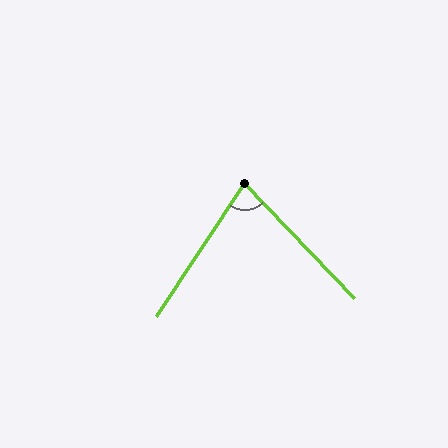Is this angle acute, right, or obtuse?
It is acute.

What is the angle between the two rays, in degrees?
Approximately 77 degrees.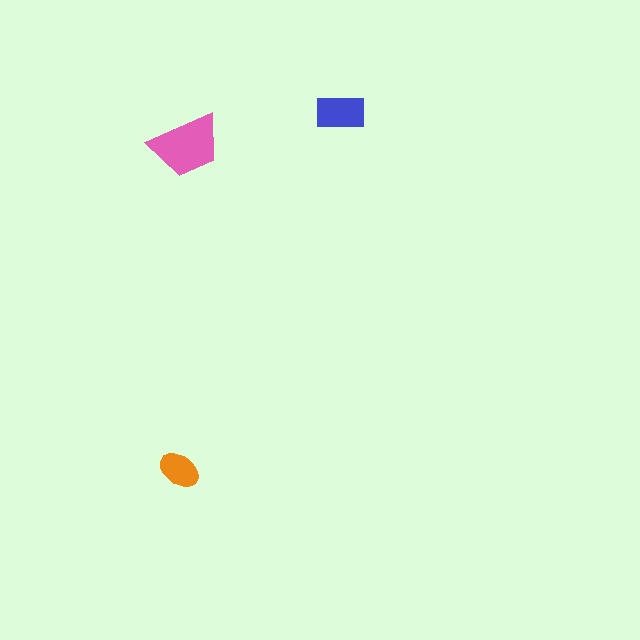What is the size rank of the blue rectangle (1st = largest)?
2nd.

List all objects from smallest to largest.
The orange ellipse, the blue rectangle, the pink trapezoid.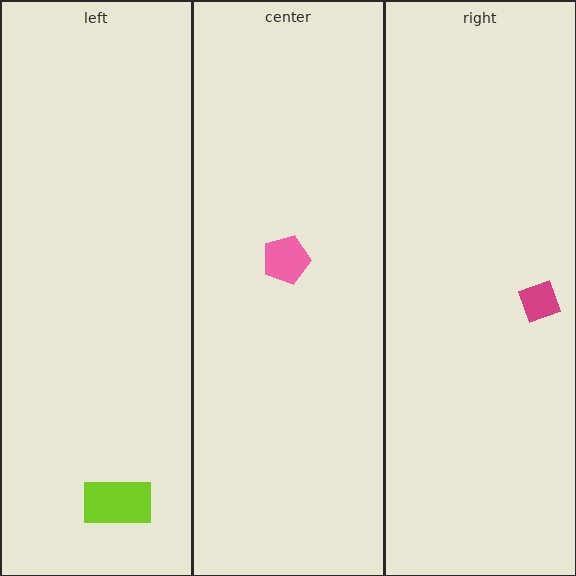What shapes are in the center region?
The pink pentagon.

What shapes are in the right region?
The magenta diamond.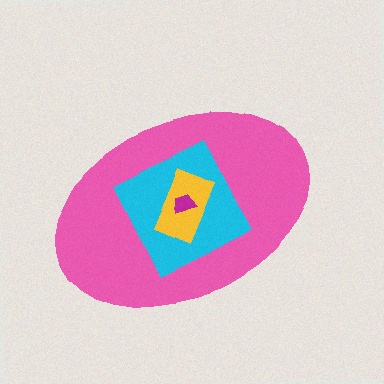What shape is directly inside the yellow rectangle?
The magenta trapezoid.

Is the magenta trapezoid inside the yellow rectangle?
Yes.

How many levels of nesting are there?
4.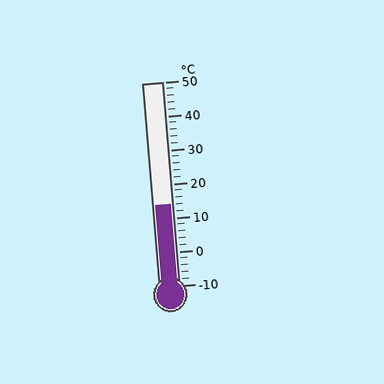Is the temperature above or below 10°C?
The temperature is above 10°C.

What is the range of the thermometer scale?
The thermometer scale ranges from -10°C to 50°C.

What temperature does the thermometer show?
The thermometer shows approximately 14°C.